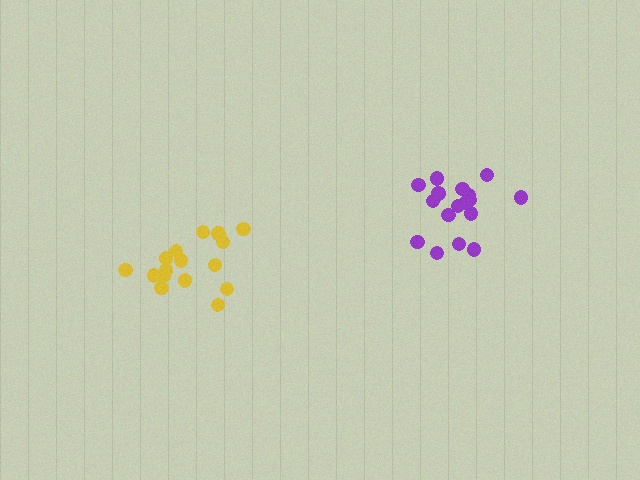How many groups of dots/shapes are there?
There are 2 groups.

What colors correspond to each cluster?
The clusters are colored: purple, yellow.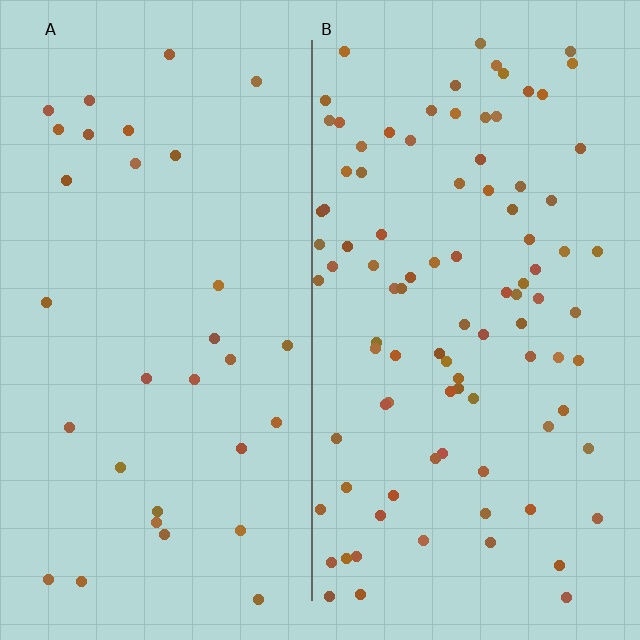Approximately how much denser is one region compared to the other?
Approximately 3.0× — region B over region A.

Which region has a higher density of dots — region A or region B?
B (the right).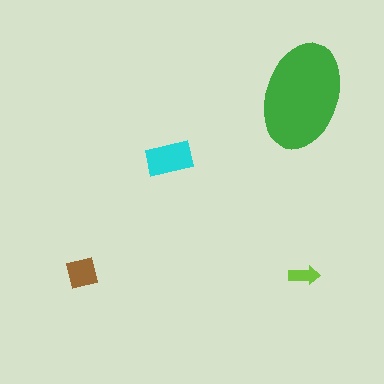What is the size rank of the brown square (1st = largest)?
3rd.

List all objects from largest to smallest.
The green ellipse, the cyan rectangle, the brown square, the lime arrow.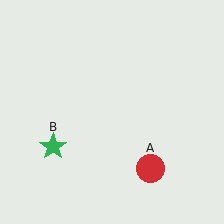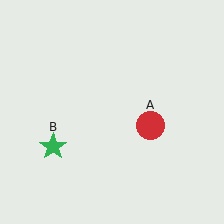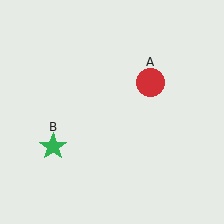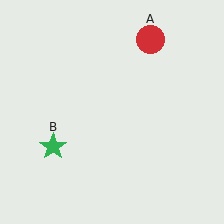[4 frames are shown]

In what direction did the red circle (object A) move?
The red circle (object A) moved up.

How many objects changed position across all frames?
1 object changed position: red circle (object A).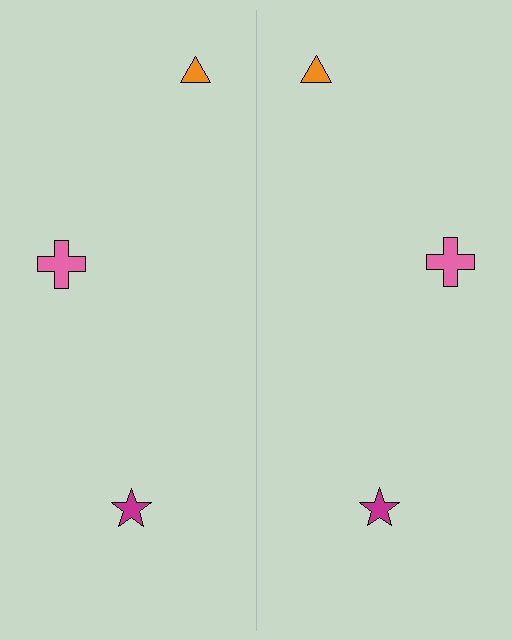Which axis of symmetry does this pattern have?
The pattern has a vertical axis of symmetry running through the center of the image.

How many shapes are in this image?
There are 6 shapes in this image.